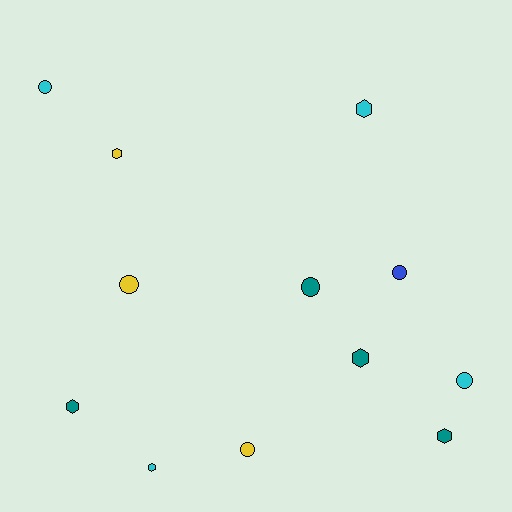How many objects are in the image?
There are 12 objects.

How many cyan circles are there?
There are 2 cyan circles.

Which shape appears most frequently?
Circle, with 6 objects.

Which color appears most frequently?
Teal, with 4 objects.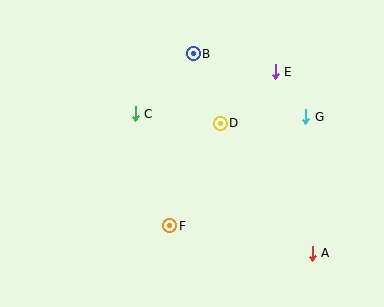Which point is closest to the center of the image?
Point D at (220, 123) is closest to the center.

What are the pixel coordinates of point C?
Point C is at (135, 114).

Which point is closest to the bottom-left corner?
Point F is closest to the bottom-left corner.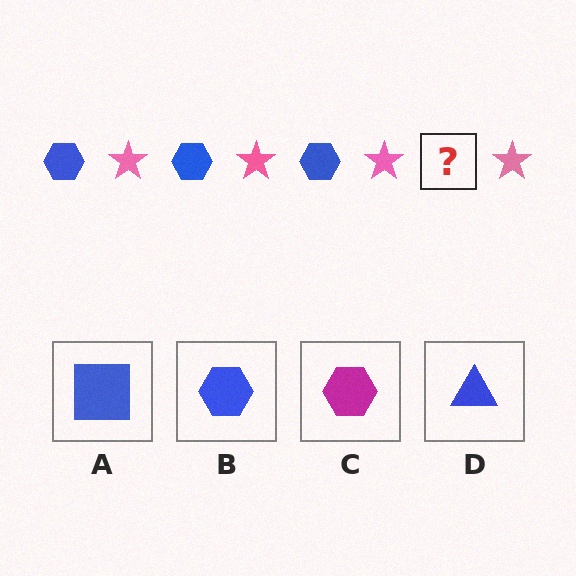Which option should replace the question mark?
Option B.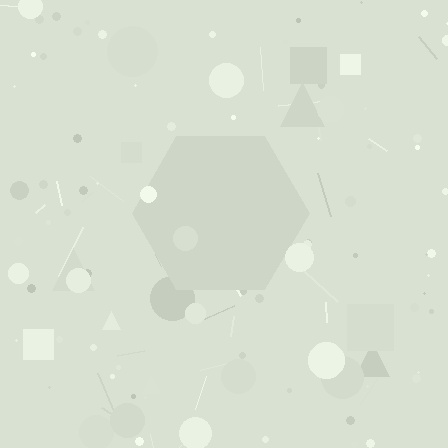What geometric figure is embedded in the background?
A hexagon is embedded in the background.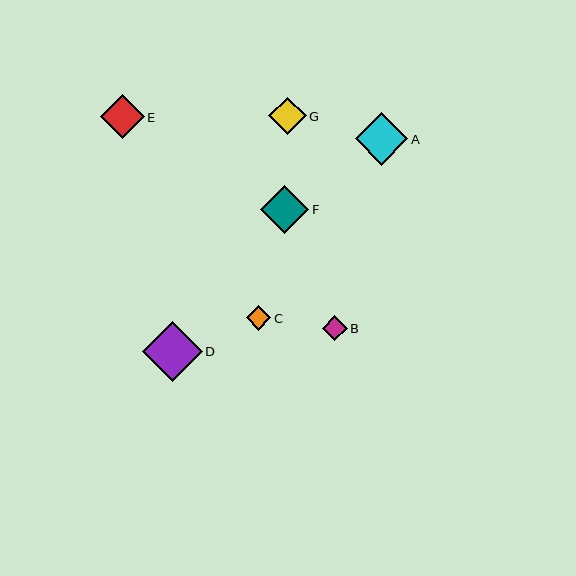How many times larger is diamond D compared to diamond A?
Diamond D is approximately 1.1 times the size of diamond A.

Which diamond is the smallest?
Diamond C is the smallest with a size of approximately 25 pixels.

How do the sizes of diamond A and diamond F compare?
Diamond A and diamond F are approximately the same size.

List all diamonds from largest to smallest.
From largest to smallest: D, A, F, E, G, B, C.